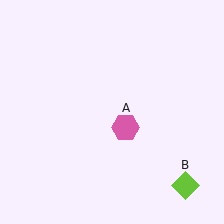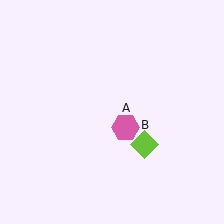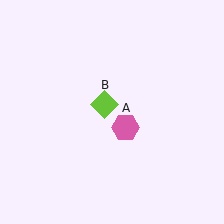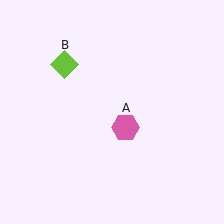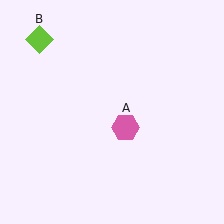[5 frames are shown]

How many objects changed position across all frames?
1 object changed position: lime diamond (object B).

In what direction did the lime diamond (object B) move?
The lime diamond (object B) moved up and to the left.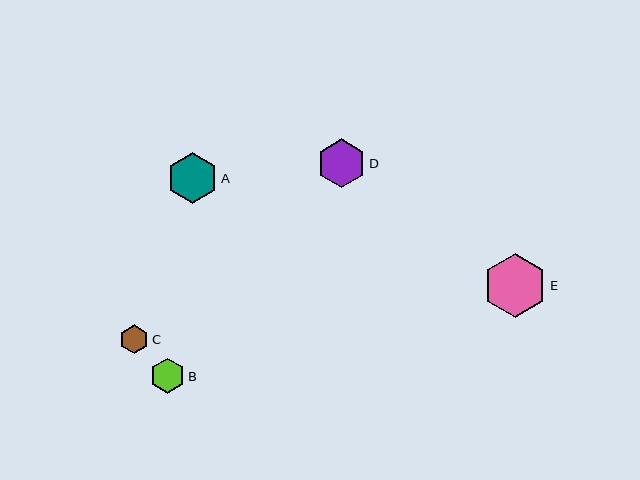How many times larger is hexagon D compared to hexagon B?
Hexagon D is approximately 1.4 times the size of hexagon B.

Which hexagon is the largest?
Hexagon E is the largest with a size of approximately 63 pixels.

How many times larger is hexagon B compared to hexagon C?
Hexagon B is approximately 1.2 times the size of hexagon C.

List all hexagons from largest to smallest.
From largest to smallest: E, A, D, B, C.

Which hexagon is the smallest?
Hexagon C is the smallest with a size of approximately 29 pixels.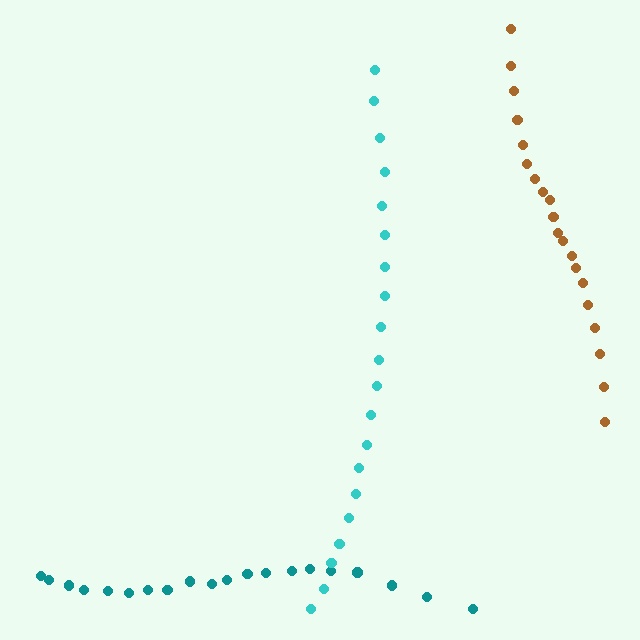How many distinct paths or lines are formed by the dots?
There are 3 distinct paths.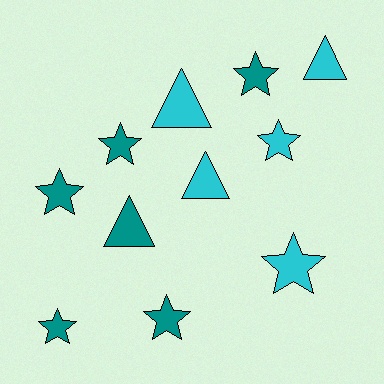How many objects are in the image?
There are 11 objects.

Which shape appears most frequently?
Star, with 7 objects.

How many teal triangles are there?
There is 1 teal triangle.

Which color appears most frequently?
Teal, with 6 objects.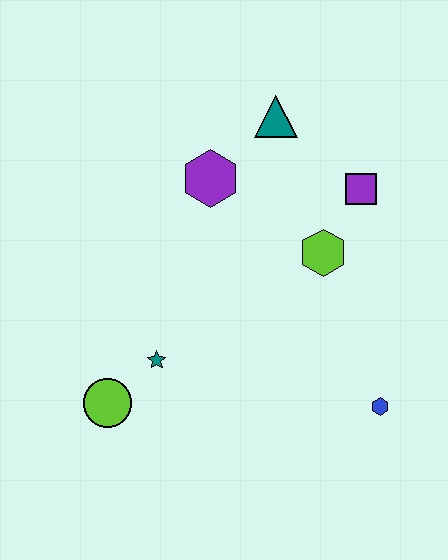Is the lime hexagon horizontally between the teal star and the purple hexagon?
No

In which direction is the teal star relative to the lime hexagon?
The teal star is to the left of the lime hexagon.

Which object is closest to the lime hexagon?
The purple square is closest to the lime hexagon.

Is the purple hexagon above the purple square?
Yes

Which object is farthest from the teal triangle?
The lime circle is farthest from the teal triangle.